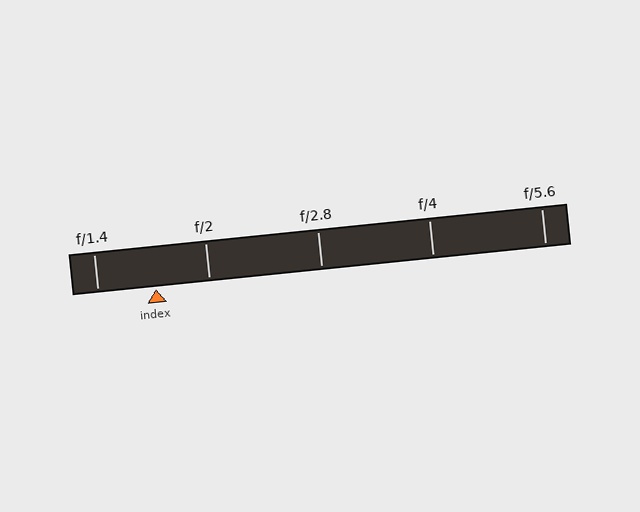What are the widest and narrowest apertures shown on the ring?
The widest aperture shown is f/1.4 and the narrowest is f/5.6.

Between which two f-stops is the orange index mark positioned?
The index mark is between f/1.4 and f/2.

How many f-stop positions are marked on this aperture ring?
There are 5 f-stop positions marked.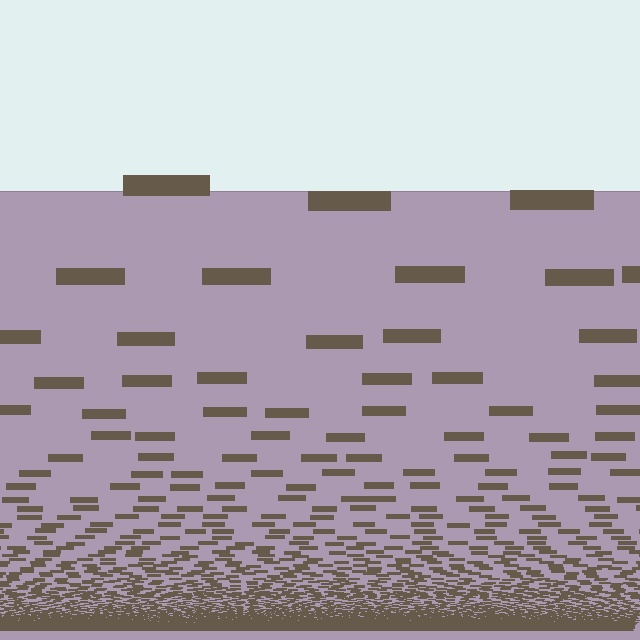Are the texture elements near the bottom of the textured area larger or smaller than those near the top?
Smaller. The gradient is inverted — elements near the bottom are smaller and denser.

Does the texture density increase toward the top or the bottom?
Density increases toward the bottom.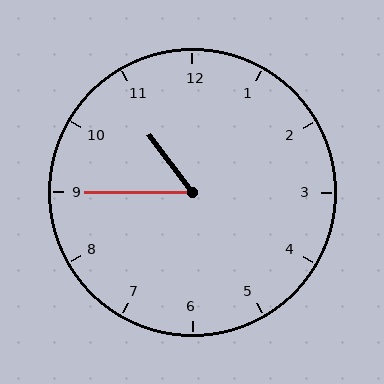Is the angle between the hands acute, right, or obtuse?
It is acute.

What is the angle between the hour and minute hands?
Approximately 52 degrees.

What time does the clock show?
10:45.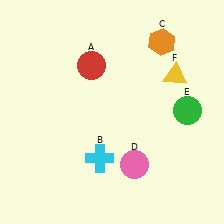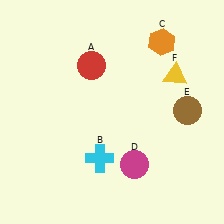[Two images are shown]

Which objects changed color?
D changed from pink to magenta. E changed from green to brown.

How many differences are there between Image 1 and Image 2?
There are 2 differences between the two images.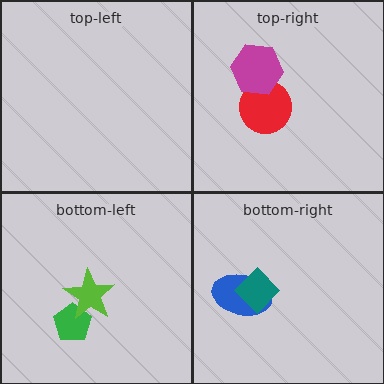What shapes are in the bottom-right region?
The blue ellipse, the teal diamond.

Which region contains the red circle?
The top-right region.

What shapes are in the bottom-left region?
The green pentagon, the lime star.